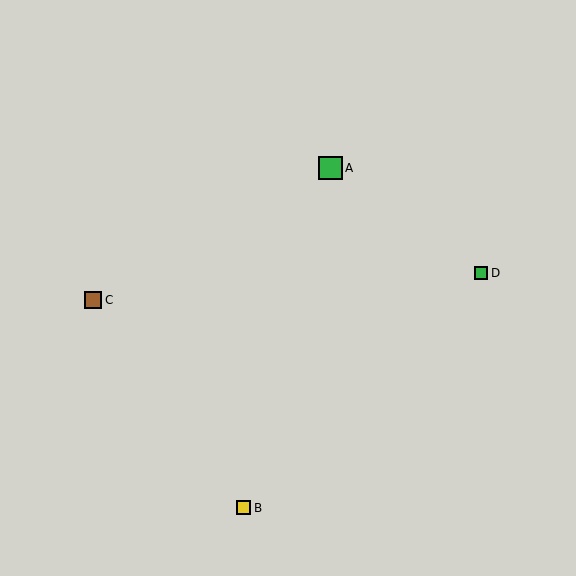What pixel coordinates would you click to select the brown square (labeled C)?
Click at (93, 300) to select the brown square C.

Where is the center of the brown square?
The center of the brown square is at (93, 300).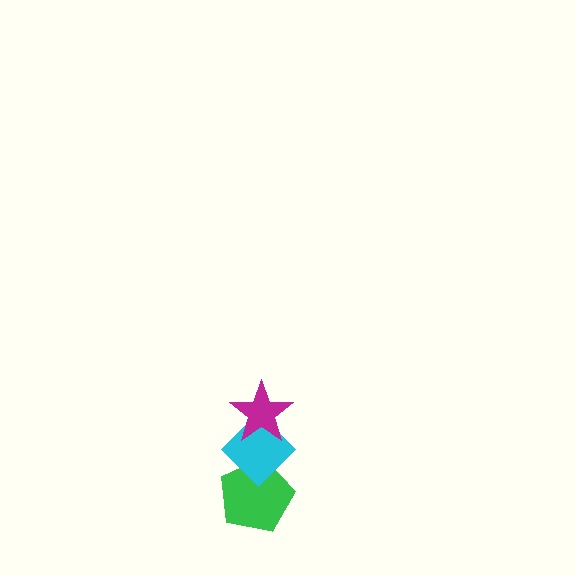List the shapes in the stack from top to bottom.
From top to bottom: the magenta star, the cyan diamond, the green pentagon.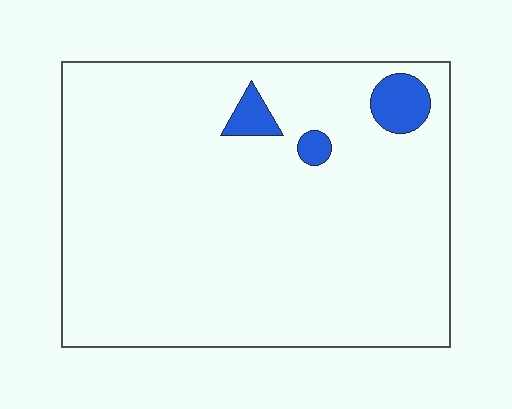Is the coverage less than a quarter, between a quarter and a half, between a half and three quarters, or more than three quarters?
Less than a quarter.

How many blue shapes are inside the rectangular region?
3.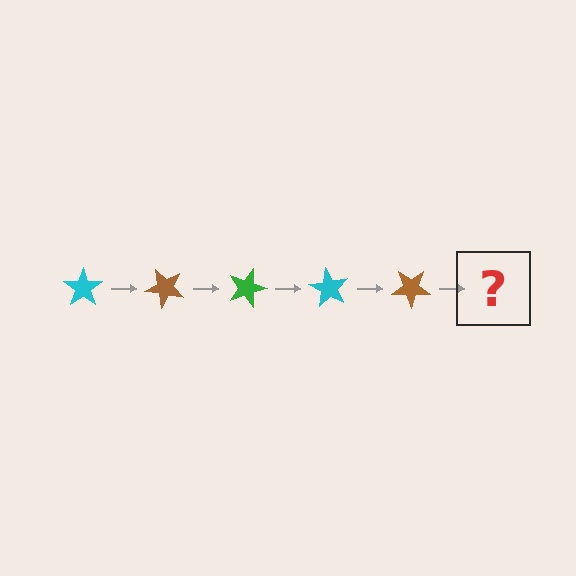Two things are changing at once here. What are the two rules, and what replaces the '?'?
The two rules are that it rotates 45 degrees each step and the color cycles through cyan, brown, and green. The '?' should be a green star, rotated 225 degrees from the start.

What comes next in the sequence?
The next element should be a green star, rotated 225 degrees from the start.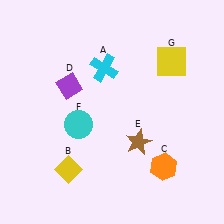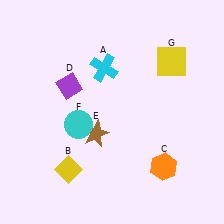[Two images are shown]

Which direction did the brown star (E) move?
The brown star (E) moved left.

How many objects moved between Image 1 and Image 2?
1 object moved between the two images.